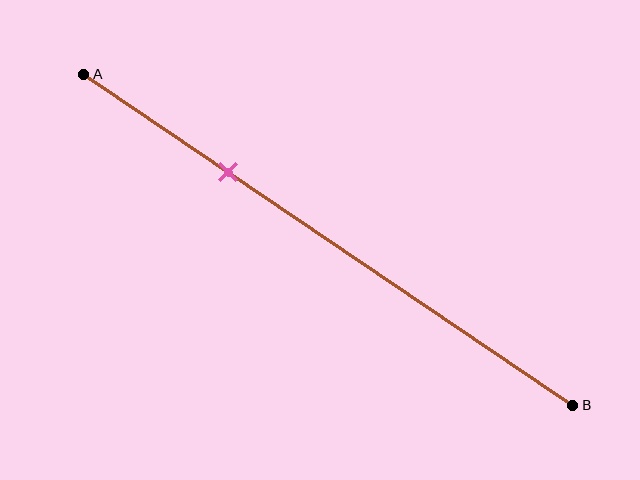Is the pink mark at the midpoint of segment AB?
No, the mark is at about 30% from A, not at the 50% midpoint.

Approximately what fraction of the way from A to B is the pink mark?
The pink mark is approximately 30% of the way from A to B.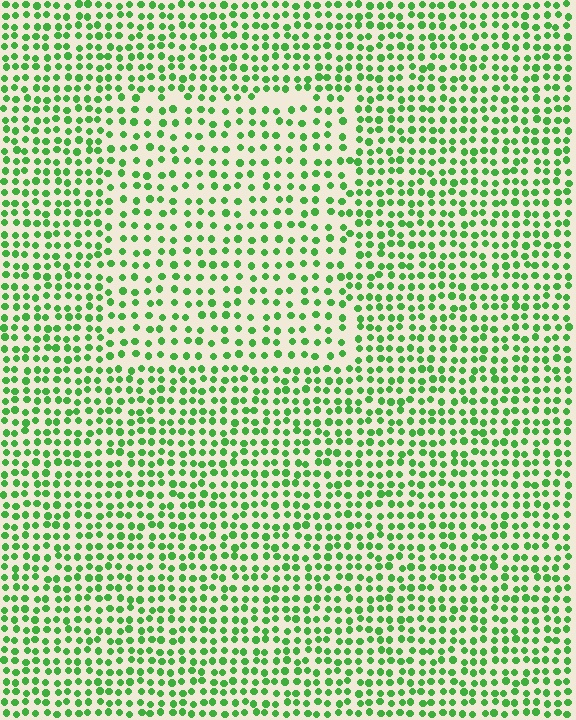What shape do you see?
I see a rectangle.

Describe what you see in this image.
The image contains small green elements arranged at two different densities. A rectangle-shaped region is visible where the elements are less densely packed than the surrounding area.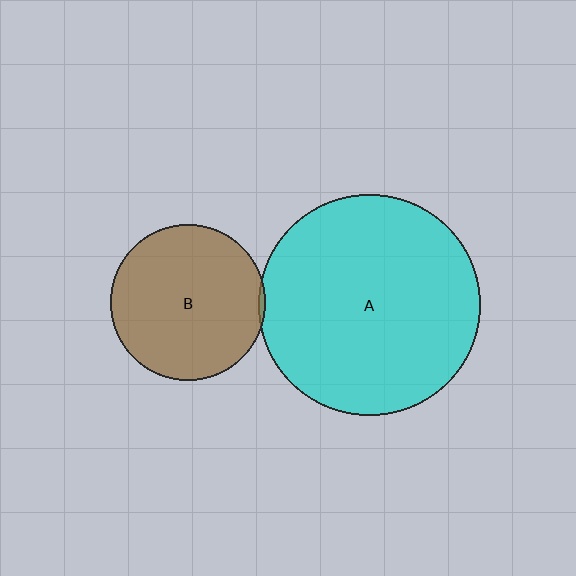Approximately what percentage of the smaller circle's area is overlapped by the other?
Approximately 5%.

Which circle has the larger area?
Circle A (cyan).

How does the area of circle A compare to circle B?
Approximately 2.0 times.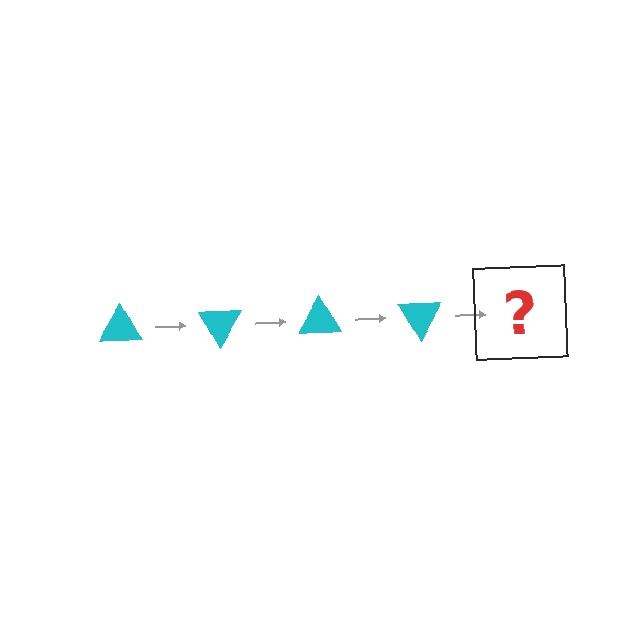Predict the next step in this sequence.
The next step is a cyan triangle rotated 240 degrees.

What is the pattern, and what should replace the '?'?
The pattern is that the triangle rotates 60 degrees each step. The '?' should be a cyan triangle rotated 240 degrees.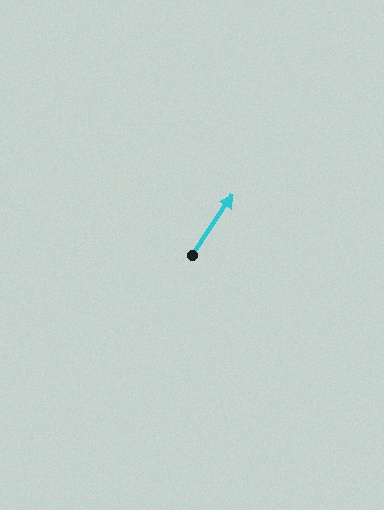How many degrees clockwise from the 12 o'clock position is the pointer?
Approximately 34 degrees.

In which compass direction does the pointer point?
Northeast.